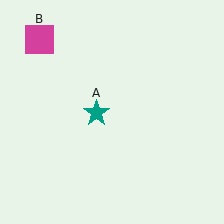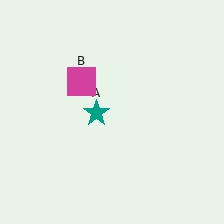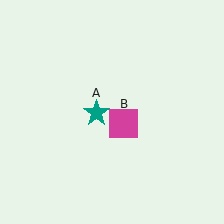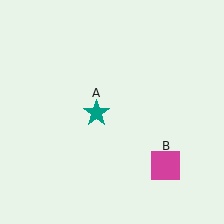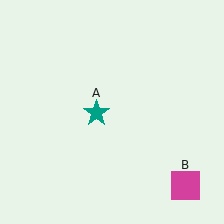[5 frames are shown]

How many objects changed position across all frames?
1 object changed position: magenta square (object B).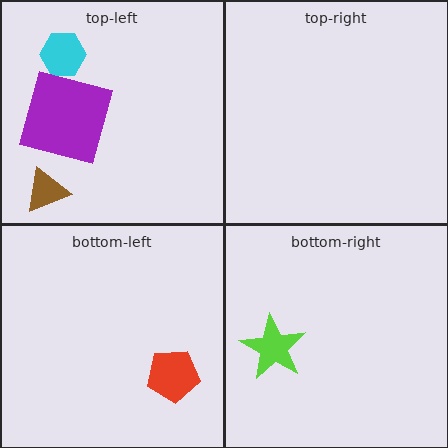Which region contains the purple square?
The top-left region.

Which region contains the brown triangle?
The top-left region.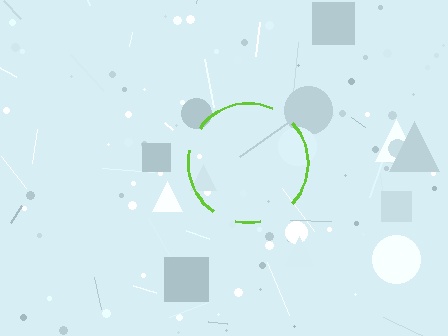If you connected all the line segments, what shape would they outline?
They would outline a circle.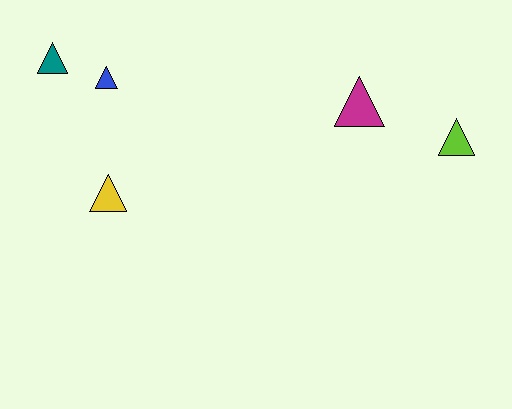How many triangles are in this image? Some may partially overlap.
There are 5 triangles.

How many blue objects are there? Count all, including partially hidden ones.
There is 1 blue object.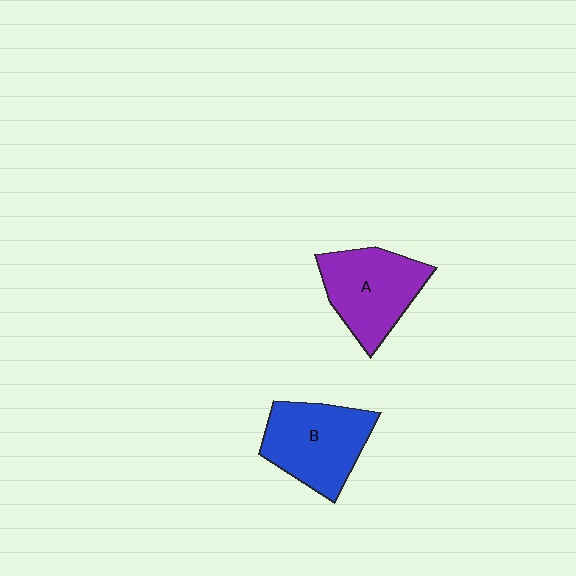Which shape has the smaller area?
Shape A (purple).